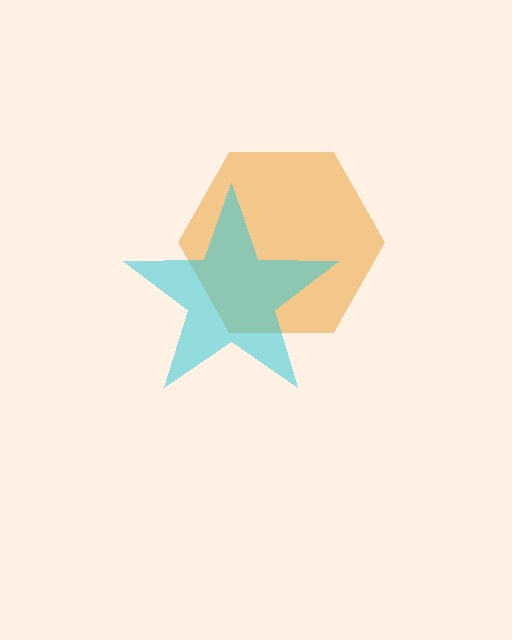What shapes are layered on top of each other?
The layered shapes are: an orange hexagon, a cyan star.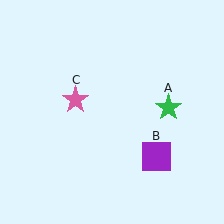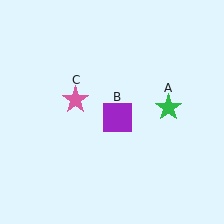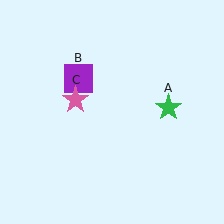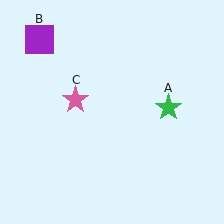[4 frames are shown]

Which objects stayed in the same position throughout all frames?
Green star (object A) and pink star (object C) remained stationary.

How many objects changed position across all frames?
1 object changed position: purple square (object B).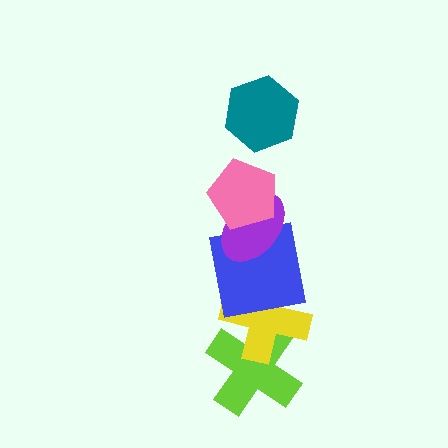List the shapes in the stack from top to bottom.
From top to bottom: the teal hexagon, the pink pentagon, the purple ellipse, the blue square, the yellow cross, the lime cross.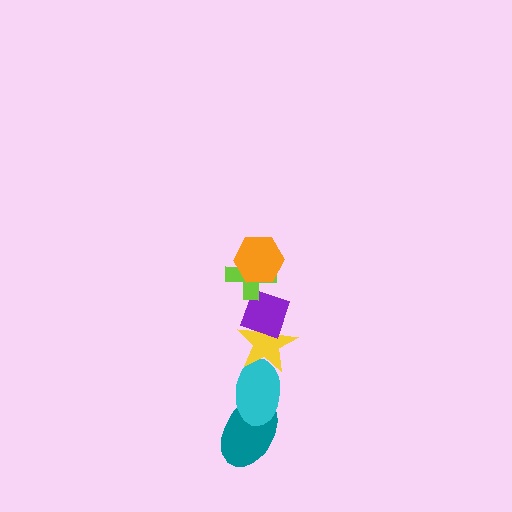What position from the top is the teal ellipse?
The teal ellipse is 6th from the top.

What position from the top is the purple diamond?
The purple diamond is 3rd from the top.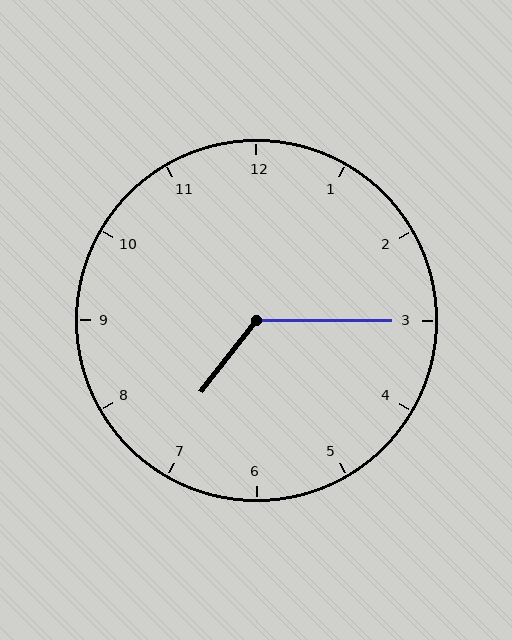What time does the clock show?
7:15.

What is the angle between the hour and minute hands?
Approximately 128 degrees.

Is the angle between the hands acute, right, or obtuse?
It is obtuse.